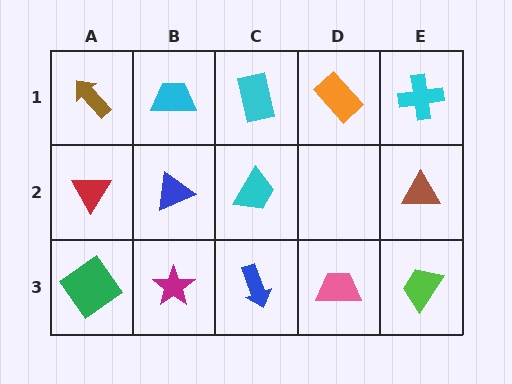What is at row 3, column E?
A lime trapezoid.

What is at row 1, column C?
A cyan rectangle.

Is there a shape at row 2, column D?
No, that cell is empty.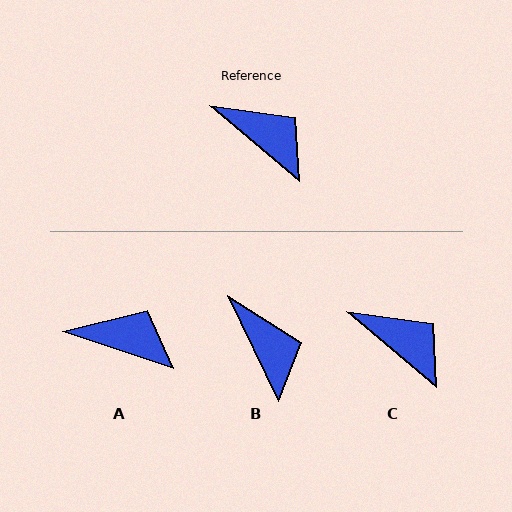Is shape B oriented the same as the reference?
No, it is off by about 25 degrees.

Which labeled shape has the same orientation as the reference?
C.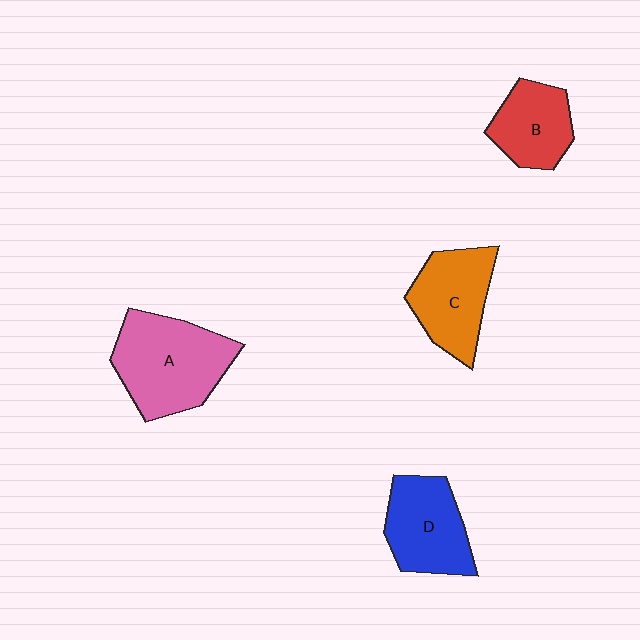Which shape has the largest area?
Shape A (pink).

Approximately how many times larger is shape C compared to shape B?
Approximately 1.2 times.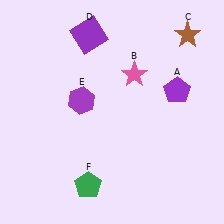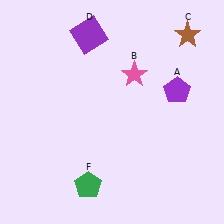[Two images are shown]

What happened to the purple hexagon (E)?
The purple hexagon (E) was removed in Image 2. It was in the top-left area of Image 1.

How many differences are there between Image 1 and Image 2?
There is 1 difference between the two images.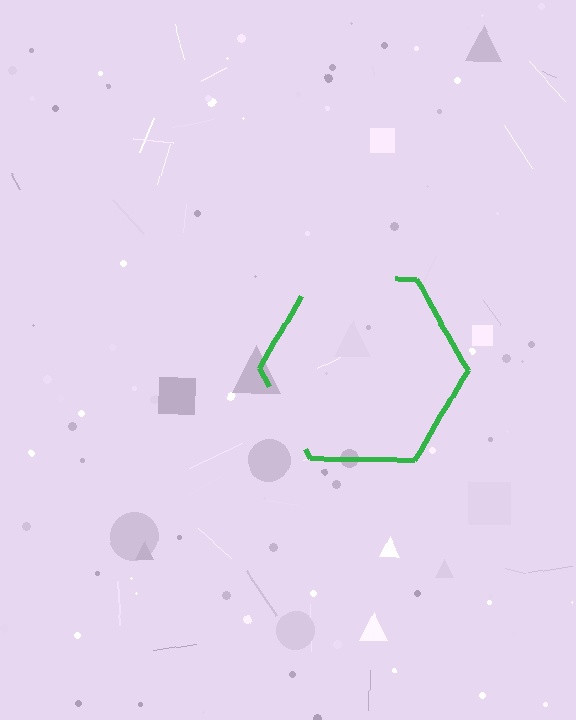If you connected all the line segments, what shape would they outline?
They would outline a hexagon.